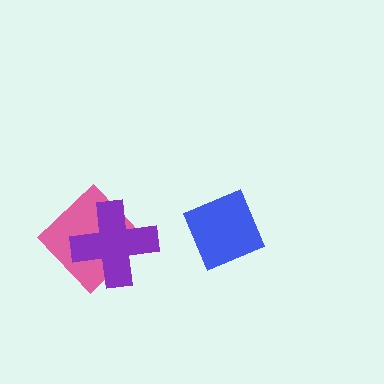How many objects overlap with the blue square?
0 objects overlap with the blue square.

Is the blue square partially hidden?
No, no other shape covers it.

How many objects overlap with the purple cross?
1 object overlaps with the purple cross.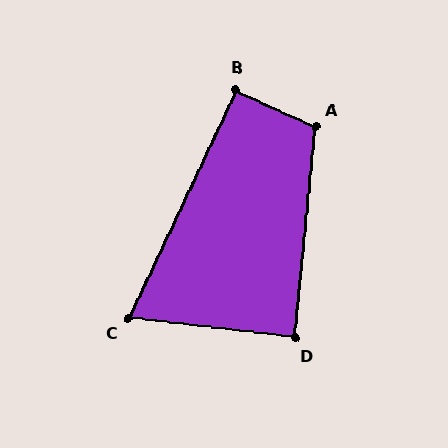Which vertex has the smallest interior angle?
C, at approximately 72 degrees.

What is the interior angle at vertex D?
Approximately 89 degrees (approximately right).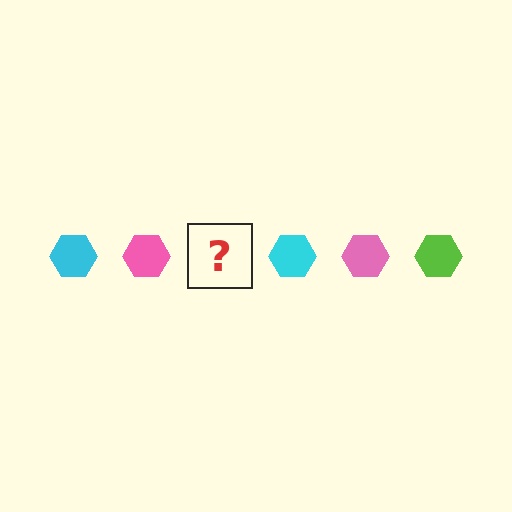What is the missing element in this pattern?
The missing element is a lime hexagon.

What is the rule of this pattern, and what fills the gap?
The rule is that the pattern cycles through cyan, pink, lime hexagons. The gap should be filled with a lime hexagon.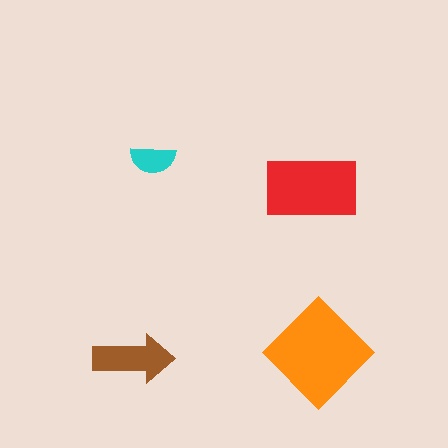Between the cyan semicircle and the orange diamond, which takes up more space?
The orange diamond.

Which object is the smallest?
The cyan semicircle.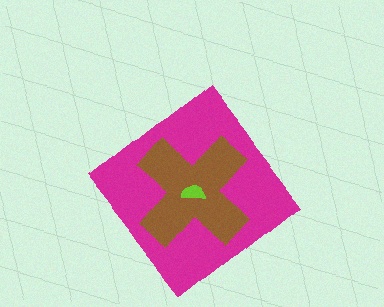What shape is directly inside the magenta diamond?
The brown cross.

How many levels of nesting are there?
3.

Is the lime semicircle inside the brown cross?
Yes.